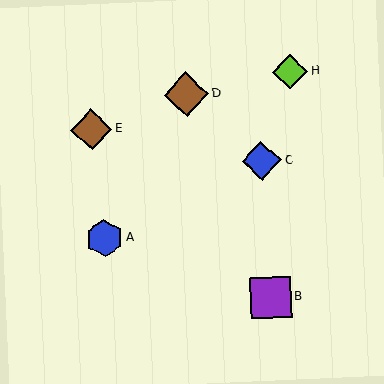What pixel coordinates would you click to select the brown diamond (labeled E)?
Click at (91, 129) to select the brown diamond E.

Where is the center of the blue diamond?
The center of the blue diamond is at (262, 161).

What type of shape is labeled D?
Shape D is a brown diamond.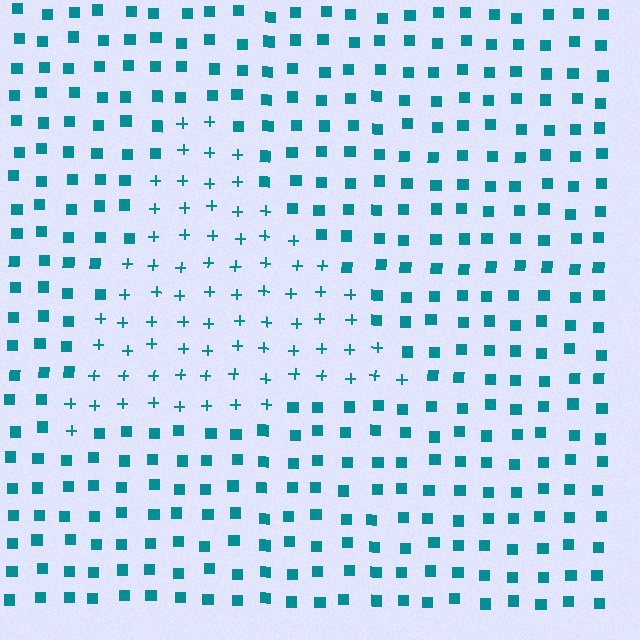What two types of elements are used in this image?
The image uses plus signs inside the triangle region and squares outside it.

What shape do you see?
I see a triangle.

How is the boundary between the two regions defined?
The boundary is defined by a change in element shape: plus signs inside vs. squares outside. All elements share the same color and spacing.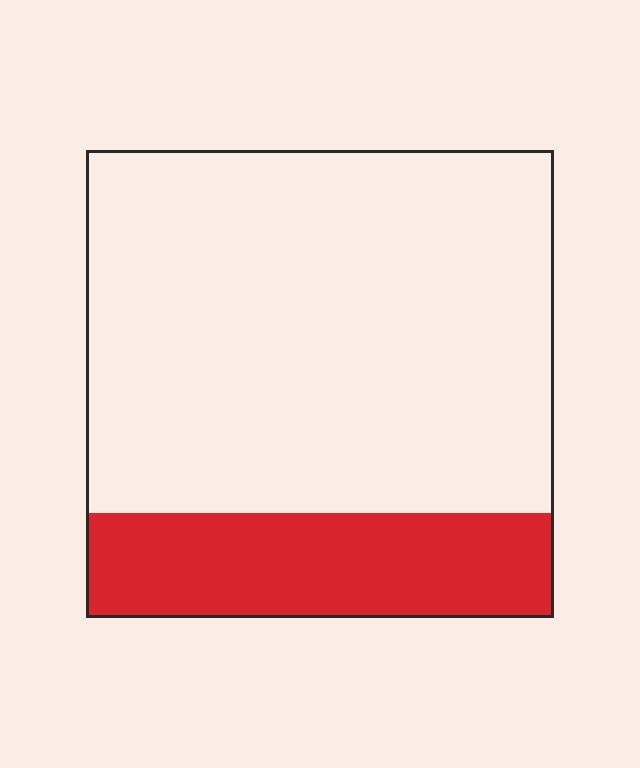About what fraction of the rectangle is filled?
About one fifth (1/5).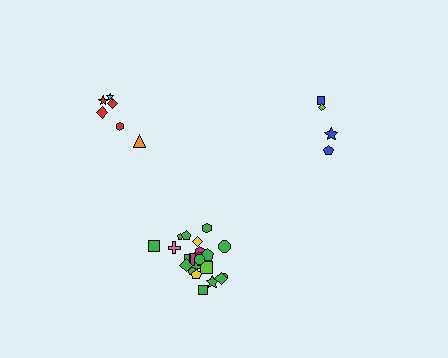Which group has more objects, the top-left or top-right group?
The top-left group.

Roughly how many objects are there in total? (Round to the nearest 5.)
Roughly 35 objects in total.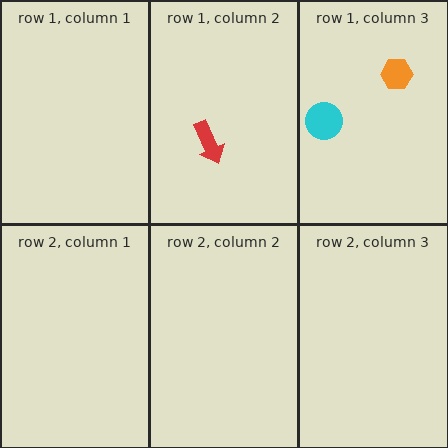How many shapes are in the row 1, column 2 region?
1.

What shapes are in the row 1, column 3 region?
The cyan circle, the orange hexagon.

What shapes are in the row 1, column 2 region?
The red arrow.